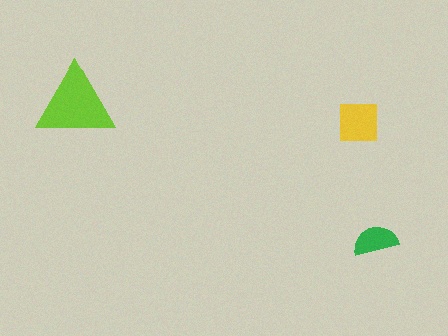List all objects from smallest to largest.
The green semicircle, the yellow square, the lime triangle.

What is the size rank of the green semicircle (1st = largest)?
3rd.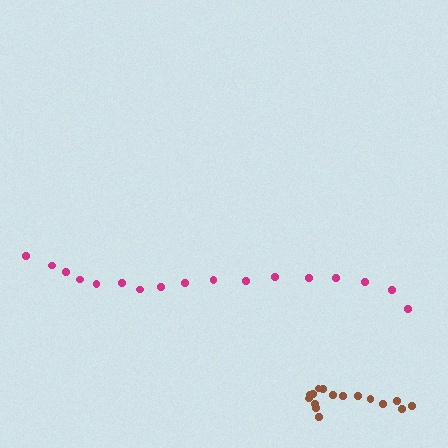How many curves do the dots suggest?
There are 2 distinct paths.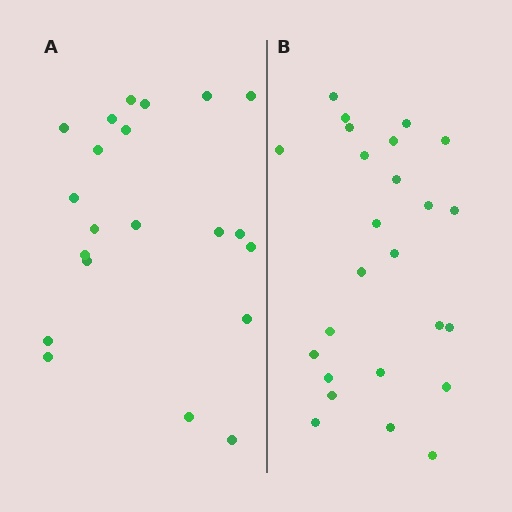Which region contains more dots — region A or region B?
Region B (the right region) has more dots.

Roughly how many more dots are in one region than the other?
Region B has about 4 more dots than region A.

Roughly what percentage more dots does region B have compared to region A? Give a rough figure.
About 20% more.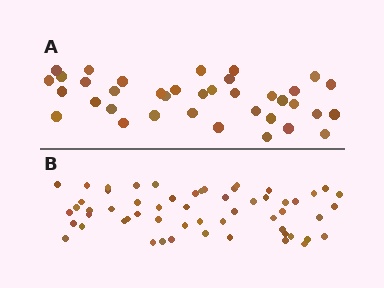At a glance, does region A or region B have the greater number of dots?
Region B (the bottom region) has more dots.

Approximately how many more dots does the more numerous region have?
Region B has approximately 20 more dots than region A.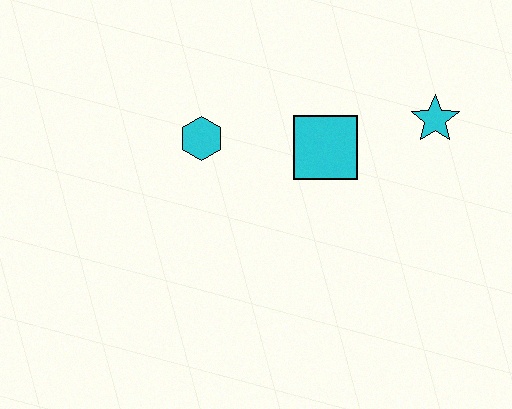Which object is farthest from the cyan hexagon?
The cyan star is farthest from the cyan hexagon.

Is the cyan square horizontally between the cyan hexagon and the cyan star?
Yes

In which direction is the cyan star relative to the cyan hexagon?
The cyan star is to the right of the cyan hexagon.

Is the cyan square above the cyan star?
No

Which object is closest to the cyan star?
The cyan square is closest to the cyan star.